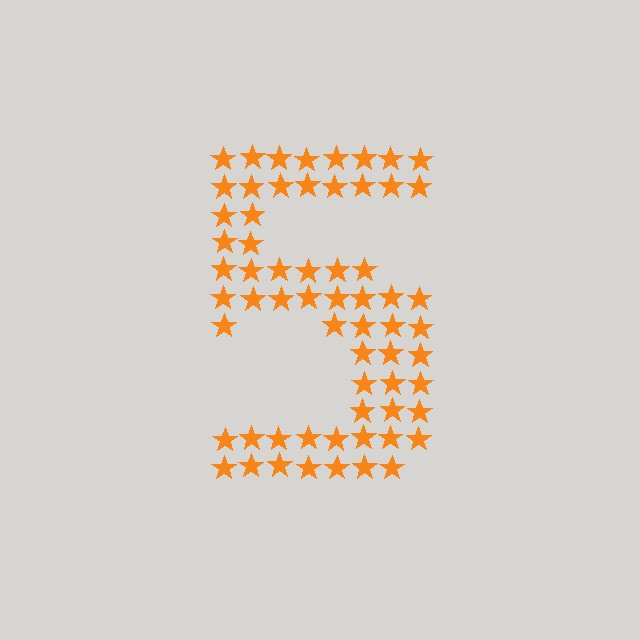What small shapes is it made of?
It is made of small stars.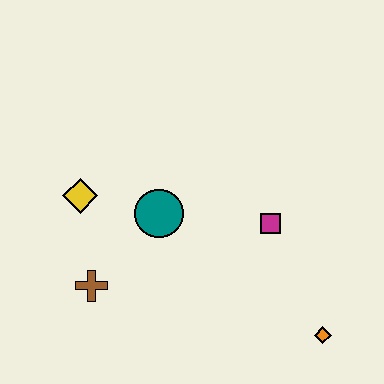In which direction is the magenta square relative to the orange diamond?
The magenta square is above the orange diamond.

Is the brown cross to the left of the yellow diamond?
No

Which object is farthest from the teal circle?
The orange diamond is farthest from the teal circle.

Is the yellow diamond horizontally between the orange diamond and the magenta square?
No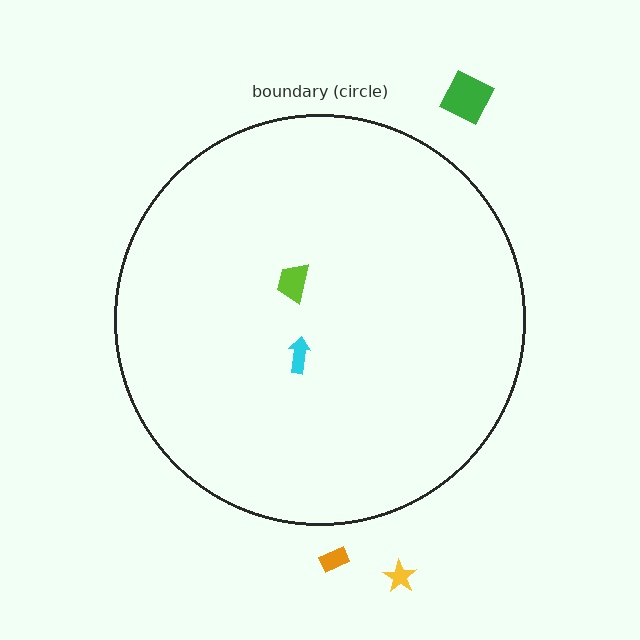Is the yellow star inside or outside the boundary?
Outside.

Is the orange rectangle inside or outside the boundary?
Outside.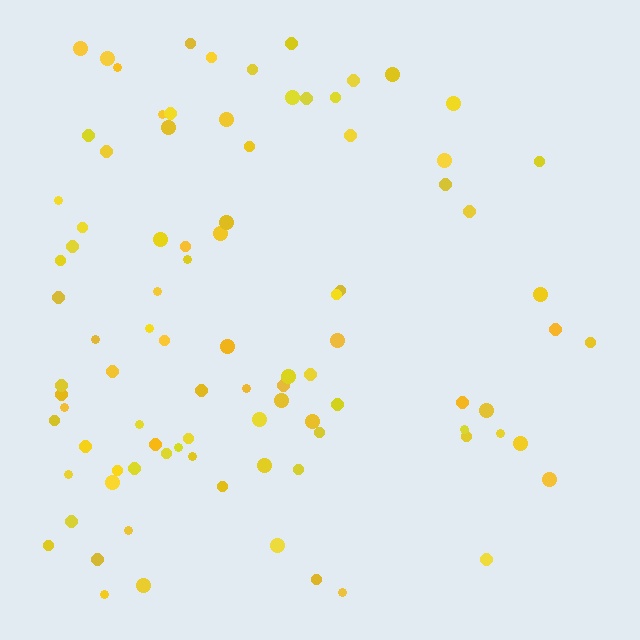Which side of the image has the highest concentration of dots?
The left.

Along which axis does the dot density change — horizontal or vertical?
Horizontal.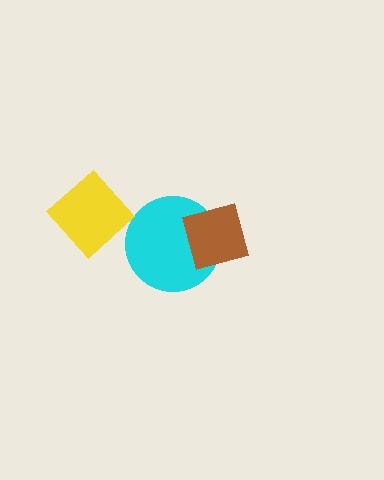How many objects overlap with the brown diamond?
1 object overlaps with the brown diamond.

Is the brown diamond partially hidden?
No, no other shape covers it.